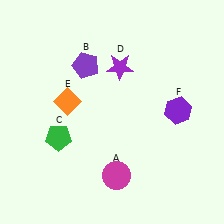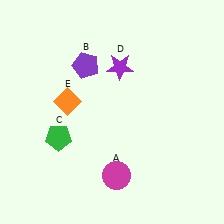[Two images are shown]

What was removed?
The purple hexagon (F) was removed in Image 2.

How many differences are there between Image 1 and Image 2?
There is 1 difference between the two images.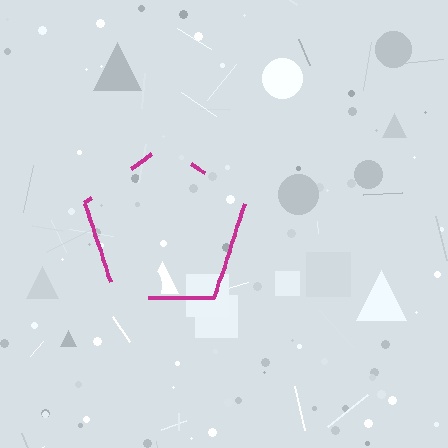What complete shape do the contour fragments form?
The contour fragments form a pentagon.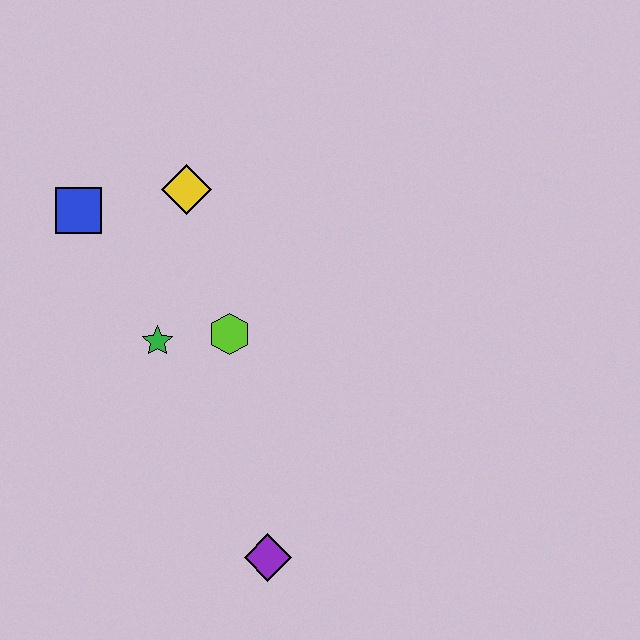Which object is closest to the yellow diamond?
The blue square is closest to the yellow diamond.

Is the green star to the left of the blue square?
No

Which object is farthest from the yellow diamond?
The purple diamond is farthest from the yellow diamond.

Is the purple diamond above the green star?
No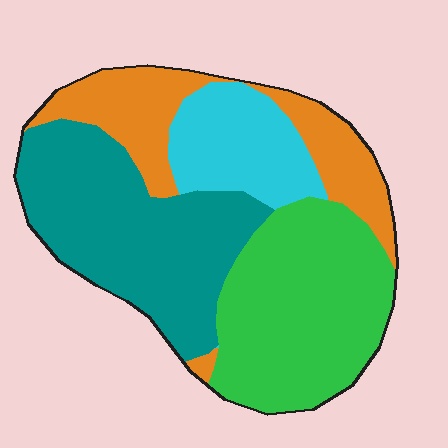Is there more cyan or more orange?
Orange.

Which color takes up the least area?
Cyan, at roughly 15%.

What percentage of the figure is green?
Green takes up between a quarter and a half of the figure.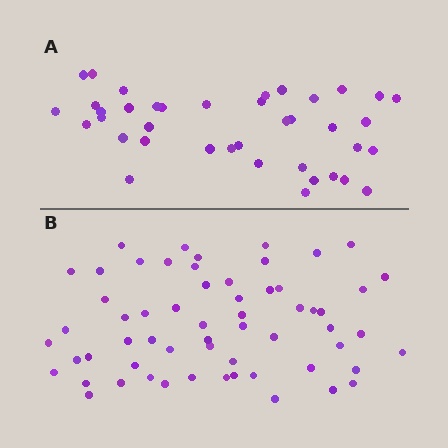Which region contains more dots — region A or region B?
Region B (the bottom region) has more dots.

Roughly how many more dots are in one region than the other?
Region B has approximately 20 more dots than region A.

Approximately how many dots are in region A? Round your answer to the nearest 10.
About 40 dots. (The exact count is 39, which rounds to 40.)